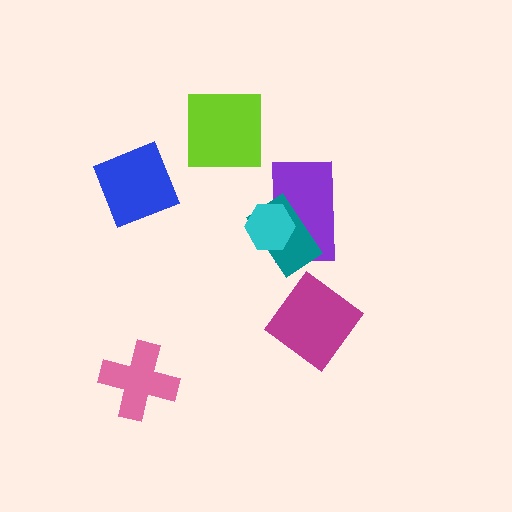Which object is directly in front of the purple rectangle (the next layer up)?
The teal rectangle is directly in front of the purple rectangle.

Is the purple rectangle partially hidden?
Yes, it is partially covered by another shape.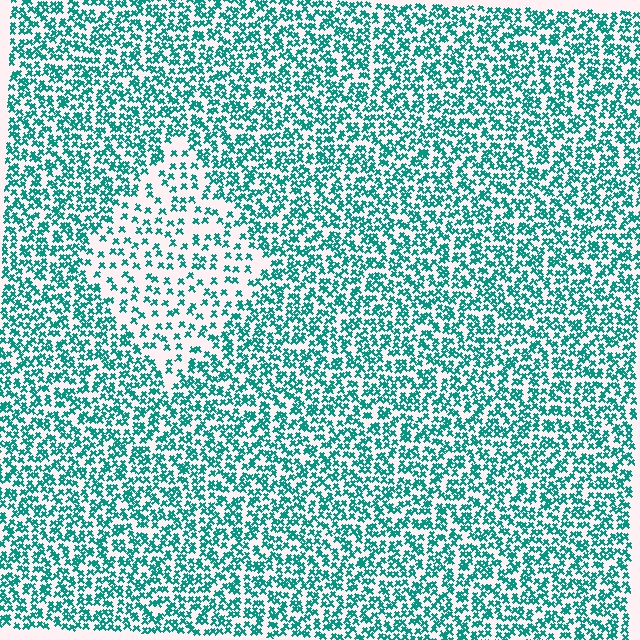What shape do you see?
I see a diamond.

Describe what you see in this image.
The image contains small teal elements arranged at two different densities. A diamond-shaped region is visible where the elements are less densely packed than the surrounding area.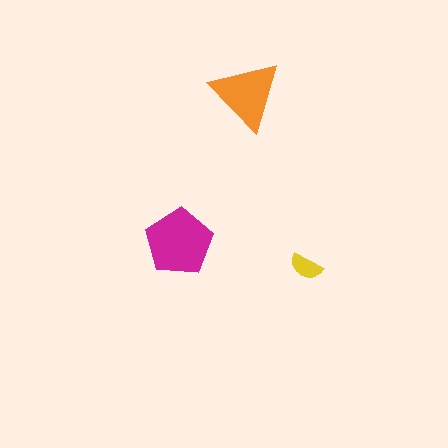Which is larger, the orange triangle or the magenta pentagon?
The magenta pentagon.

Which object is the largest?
The magenta pentagon.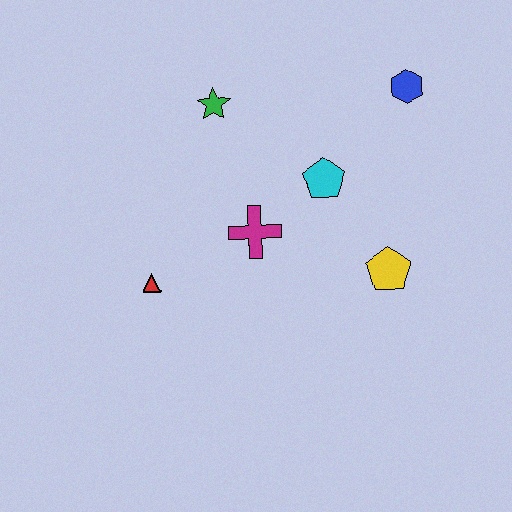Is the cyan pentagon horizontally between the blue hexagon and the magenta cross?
Yes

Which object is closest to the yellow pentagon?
The cyan pentagon is closest to the yellow pentagon.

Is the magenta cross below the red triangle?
No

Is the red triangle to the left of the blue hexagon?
Yes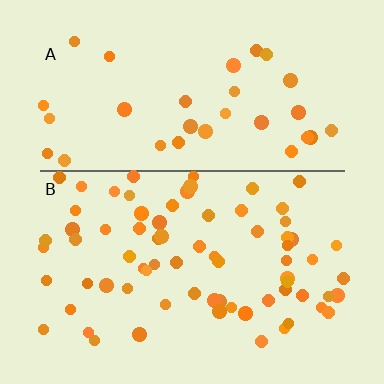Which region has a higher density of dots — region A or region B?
B (the bottom).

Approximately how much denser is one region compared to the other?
Approximately 2.2× — region B over region A.